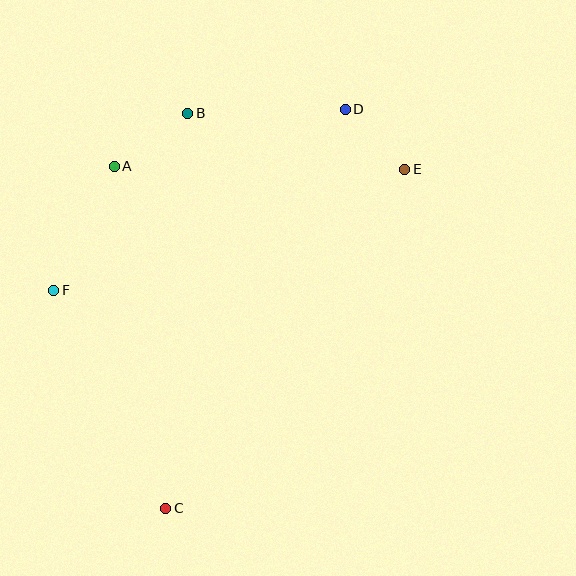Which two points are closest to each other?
Points D and E are closest to each other.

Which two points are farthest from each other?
Points C and D are farthest from each other.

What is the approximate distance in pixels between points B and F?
The distance between B and F is approximately 222 pixels.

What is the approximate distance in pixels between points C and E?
The distance between C and E is approximately 415 pixels.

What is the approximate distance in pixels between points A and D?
The distance between A and D is approximately 238 pixels.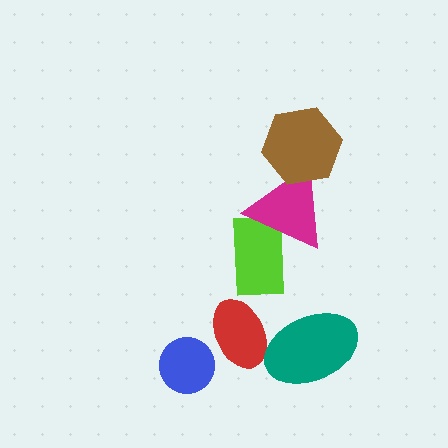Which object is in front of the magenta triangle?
The brown hexagon is in front of the magenta triangle.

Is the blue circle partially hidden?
No, no other shape covers it.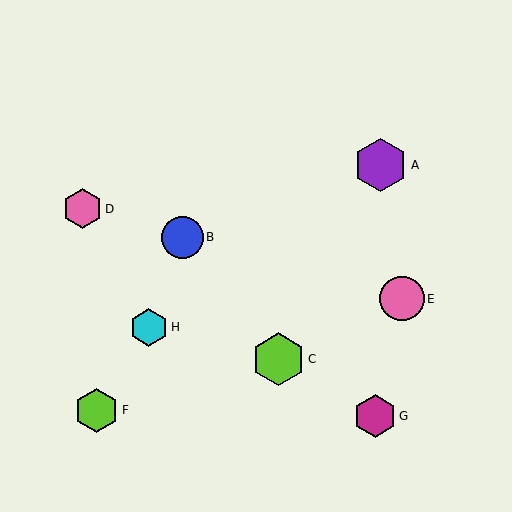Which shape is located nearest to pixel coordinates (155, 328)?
The cyan hexagon (labeled H) at (149, 327) is nearest to that location.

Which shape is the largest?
The purple hexagon (labeled A) is the largest.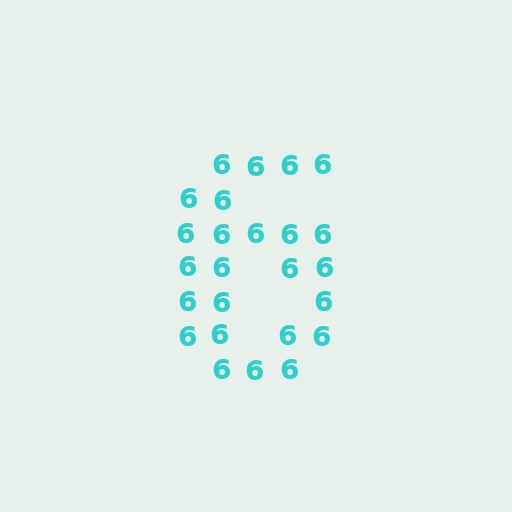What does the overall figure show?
The overall figure shows the digit 6.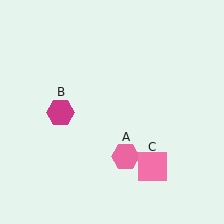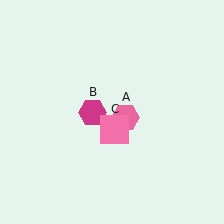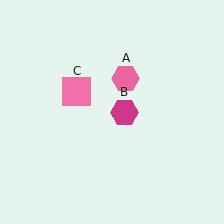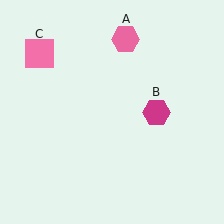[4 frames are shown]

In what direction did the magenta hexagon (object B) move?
The magenta hexagon (object B) moved right.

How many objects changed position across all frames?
3 objects changed position: pink hexagon (object A), magenta hexagon (object B), pink square (object C).